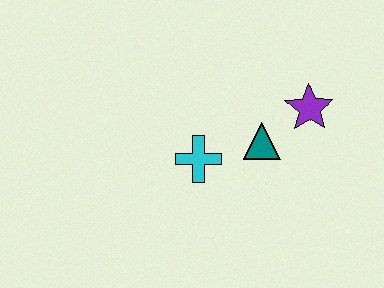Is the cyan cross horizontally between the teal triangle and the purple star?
No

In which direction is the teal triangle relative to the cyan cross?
The teal triangle is to the right of the cyan cross.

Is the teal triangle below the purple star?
Yes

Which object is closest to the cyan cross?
The teal triangle is closest to the cyan cross.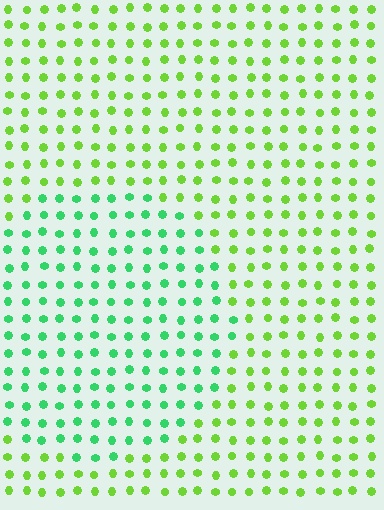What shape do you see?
I see a circle.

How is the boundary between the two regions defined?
The boundary is defined purely by a slight shift in hue (about 41 degrees). Spacing, size, and orientation are identical on both sides.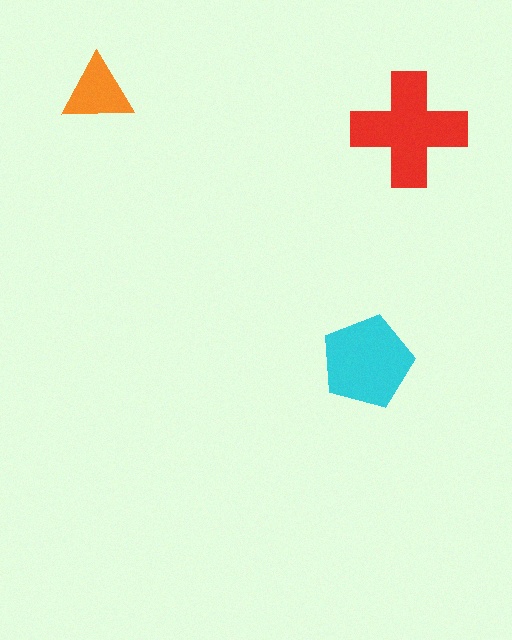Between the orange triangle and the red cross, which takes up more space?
The red cross.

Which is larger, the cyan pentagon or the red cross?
The red cross.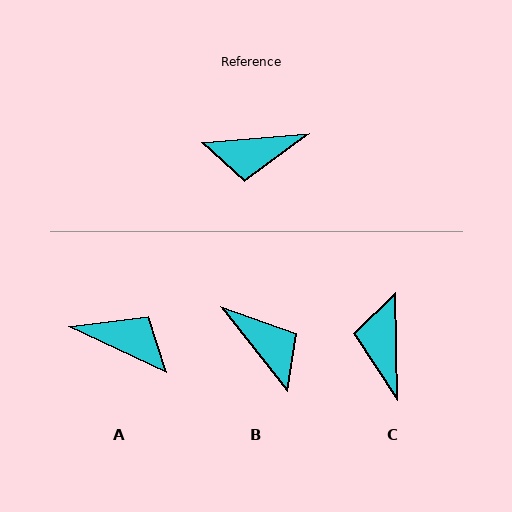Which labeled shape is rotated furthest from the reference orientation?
A, about 150 degrees away.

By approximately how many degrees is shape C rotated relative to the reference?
Approximately 93 degrees clockwise.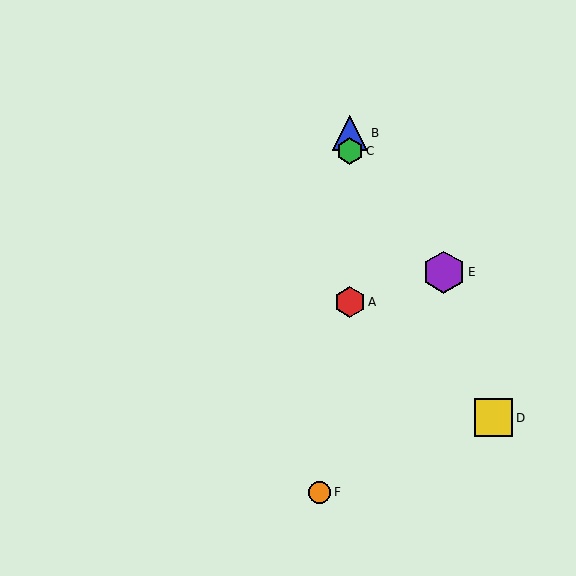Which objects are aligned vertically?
Objects A, B, C are aligned vertically.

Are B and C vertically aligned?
Yes, both are at x≈350.